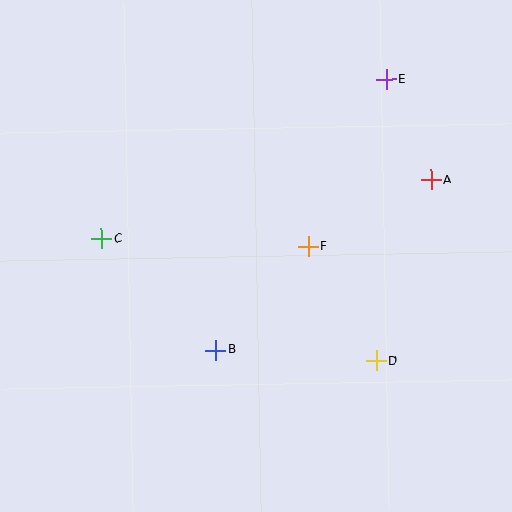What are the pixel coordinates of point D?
Point D is at (376, 361).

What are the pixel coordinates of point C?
Point C is at (101, 239).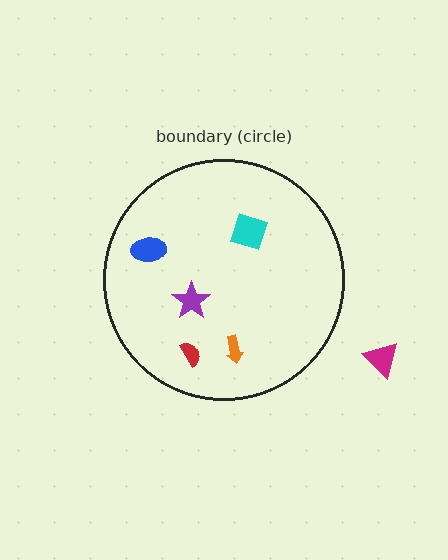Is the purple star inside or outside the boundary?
Inside.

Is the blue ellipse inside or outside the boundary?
Inside.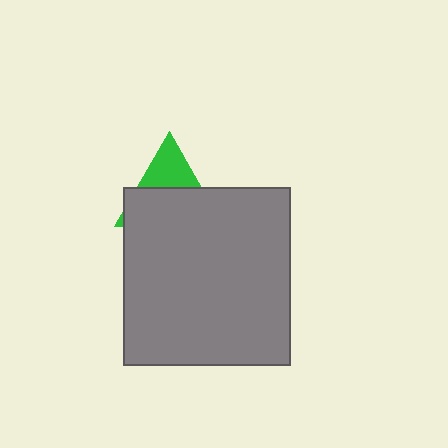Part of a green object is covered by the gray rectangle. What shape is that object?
It is a triangle.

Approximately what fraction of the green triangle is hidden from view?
Roughly 64% of the green triangle is hidden behind the gray rectangle.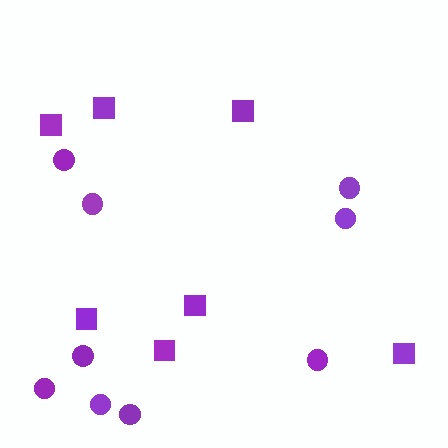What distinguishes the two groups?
There are 2 groups: one group of squares (7) and one group of circles (9).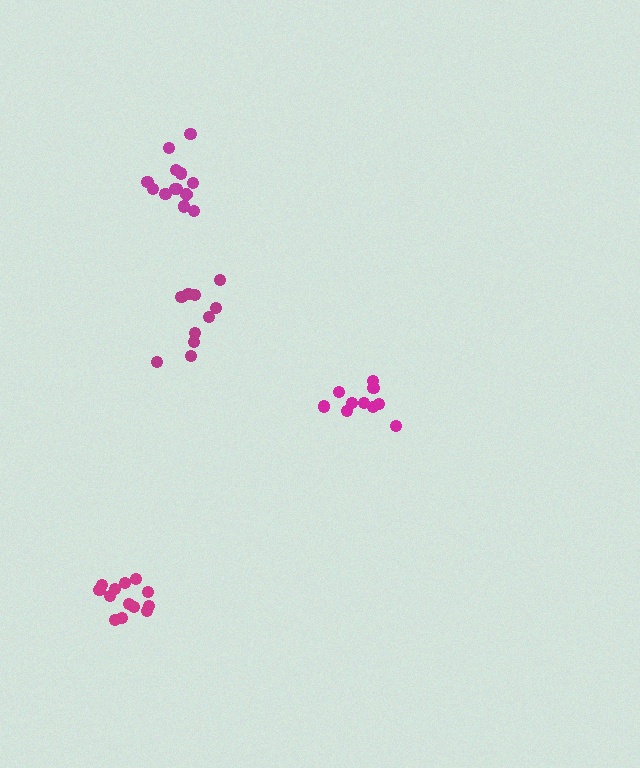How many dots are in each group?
Group 1: 13 dots, Group 2: 10 dots, Group 3: 13 dots, Group 4: 10 dots (46 total).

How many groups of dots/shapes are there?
There are 4 groups.